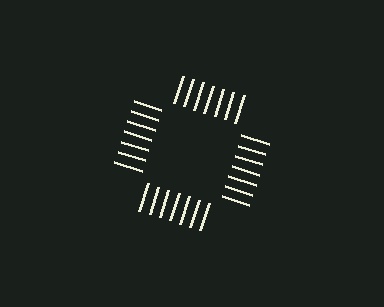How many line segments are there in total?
28 — 7 along each of the 4 edges.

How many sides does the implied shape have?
4 sides — the line-ends trace a square.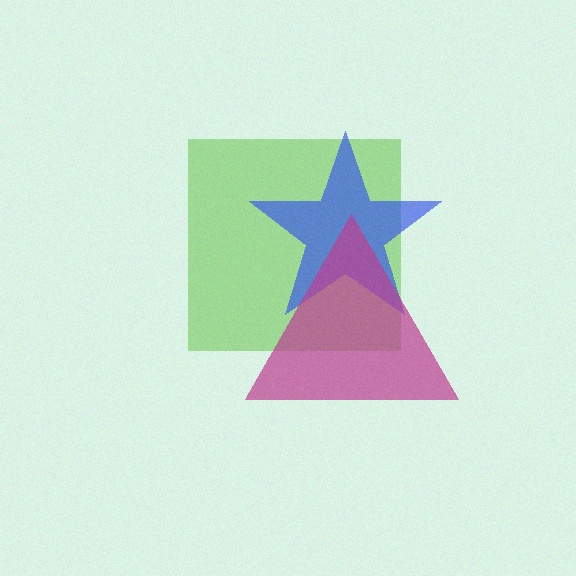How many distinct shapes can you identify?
There are 3 distinct shapes: a lime square, a blue star, a magenta triangle.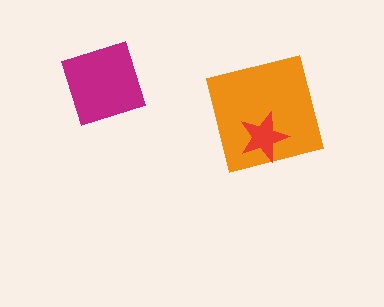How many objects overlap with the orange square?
1 object overlaps with the orange square.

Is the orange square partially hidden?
Yes, it is partially covered by another shape.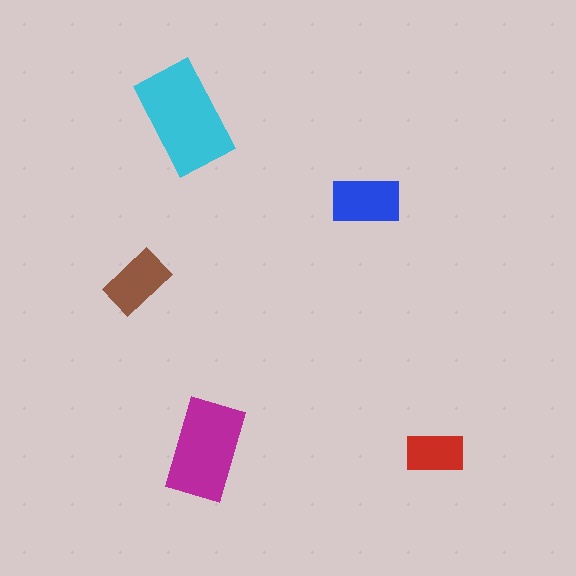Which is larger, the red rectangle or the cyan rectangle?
The cyan one.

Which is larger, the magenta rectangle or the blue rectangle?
The magenta one.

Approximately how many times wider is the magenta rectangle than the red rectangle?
About 1.5 times wider.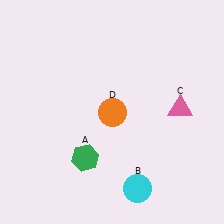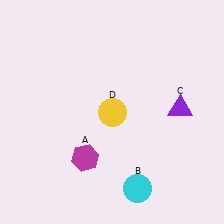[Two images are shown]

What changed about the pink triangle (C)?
In Image 1, C is pink. In Image 2, it changed to purple.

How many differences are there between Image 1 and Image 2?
There are 3 differences between the two images.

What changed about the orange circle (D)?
In Image 1, D is orange. In Image 2, it changed to yellow.